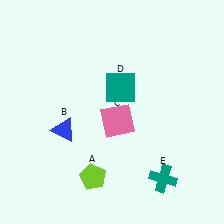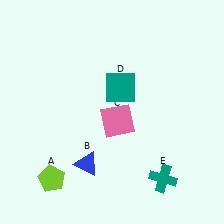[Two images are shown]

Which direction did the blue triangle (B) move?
The blue triangle (B) moved down.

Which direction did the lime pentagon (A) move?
The lime pentagon (A) moved left.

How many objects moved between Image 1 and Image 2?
2 objects moved between the two images.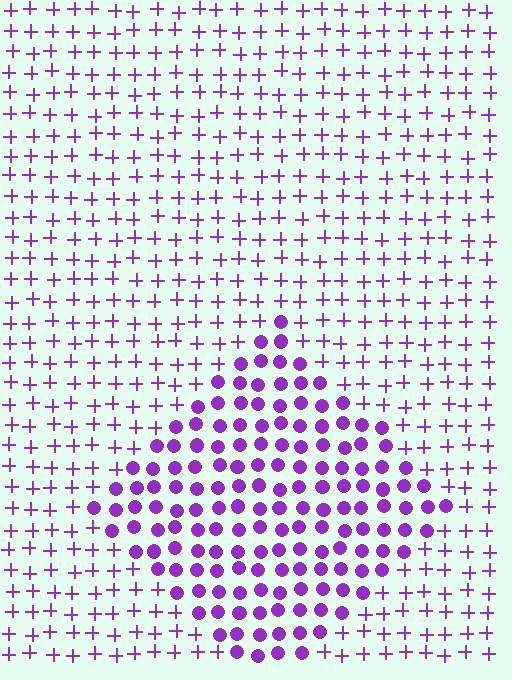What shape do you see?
I see a diamond.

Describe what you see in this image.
The image is filled with small purple elements arranged in a uniform grid. A diamond-shaped region contains circles, while the surrounding area contains plus signs. The boundary is defined purely by the change in element shape.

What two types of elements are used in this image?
The image uses circles inside the diamond region and plus signs outside it.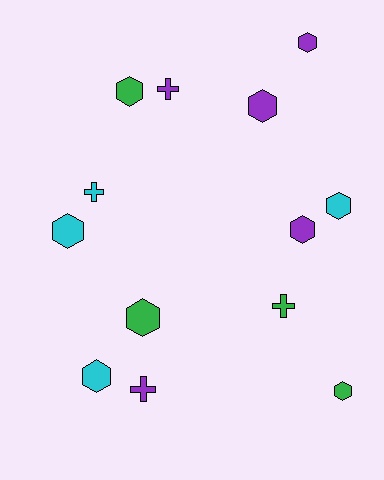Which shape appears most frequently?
Hexagon, with 9 objects.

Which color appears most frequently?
Purple, with 5 objects.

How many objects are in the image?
There are 13 objects.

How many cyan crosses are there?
There is 1 cyan cross.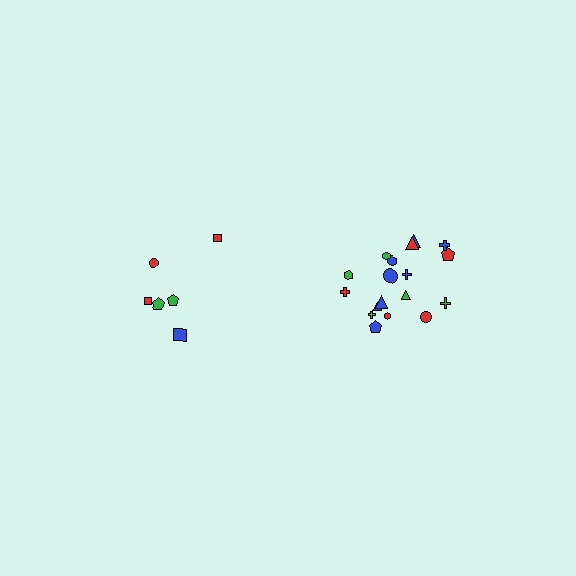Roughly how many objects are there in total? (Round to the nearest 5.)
Roughly 25 objects in total.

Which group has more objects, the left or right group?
The right group.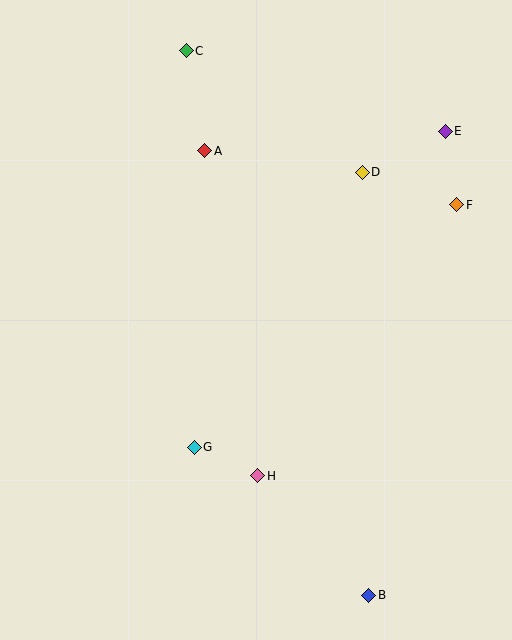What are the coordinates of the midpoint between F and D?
The midpoint between F and D is at (410, 188).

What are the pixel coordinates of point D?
Point D is at (362, 172).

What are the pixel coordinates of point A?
Point A is at (205, 151).